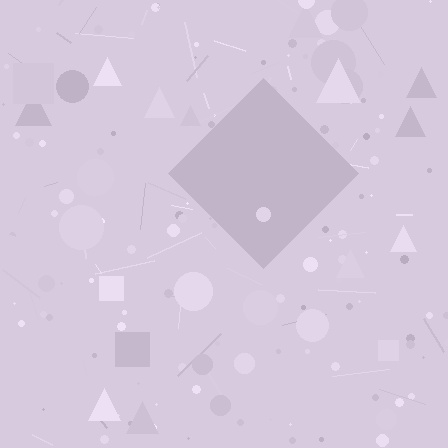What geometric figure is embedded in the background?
A diamond is embedded in the background.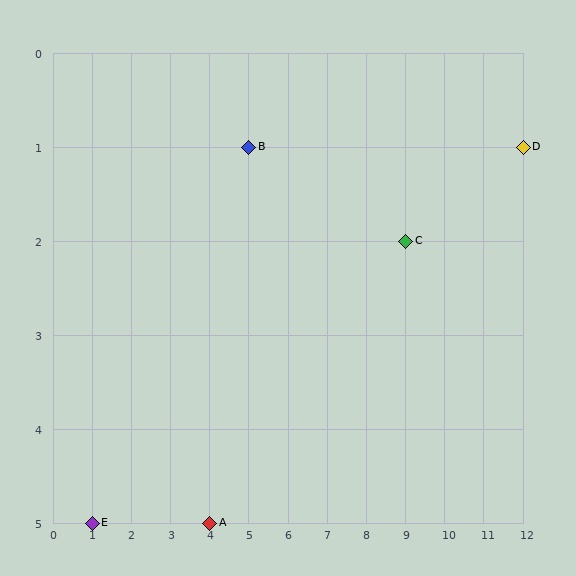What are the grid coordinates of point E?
Point E is at grid coordinates (1, 5).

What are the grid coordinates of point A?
Point A is at grid coordinates (4, 5).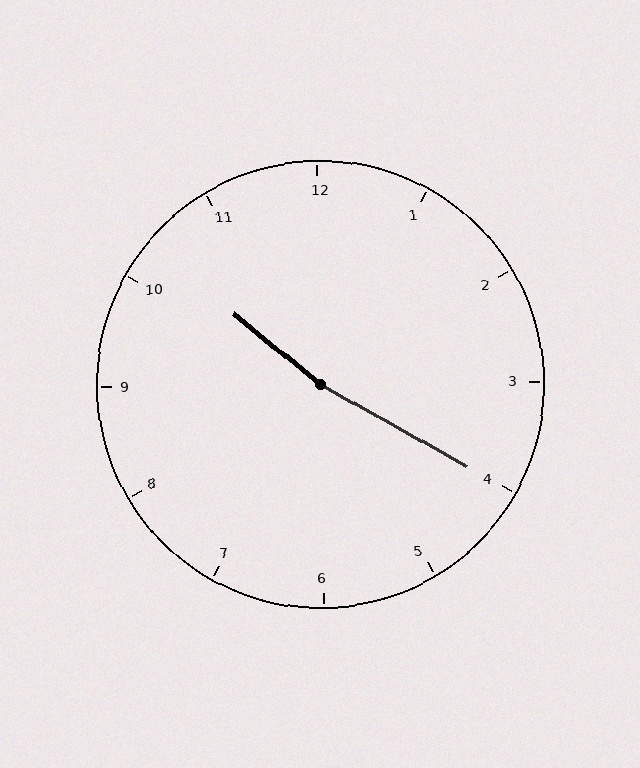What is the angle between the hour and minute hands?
Approximately 170 degrees.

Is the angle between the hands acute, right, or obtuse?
It is obtuse.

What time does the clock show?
10:20.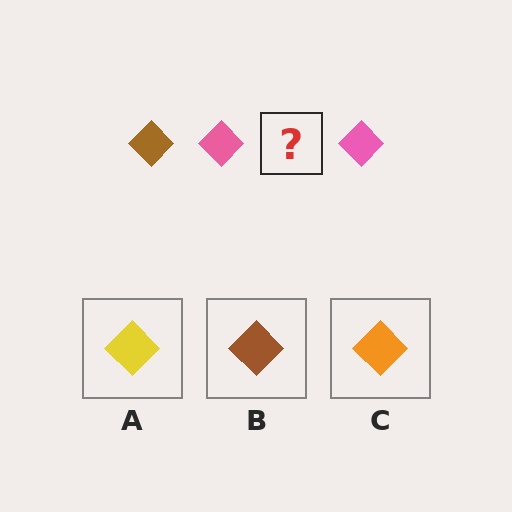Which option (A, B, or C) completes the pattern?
B.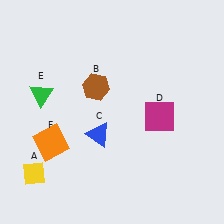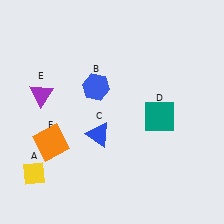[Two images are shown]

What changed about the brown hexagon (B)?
In Image 1, B is brown. In Image 2, it changed to blue.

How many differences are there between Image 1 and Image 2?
There are 3 differences between the two images.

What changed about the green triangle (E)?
In Image 1, E is green. In Image 2, it changed to purple.